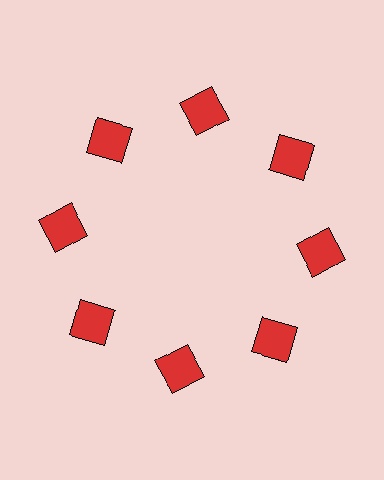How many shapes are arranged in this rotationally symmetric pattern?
There are 8 shapes, arranged in 8 groups of 1.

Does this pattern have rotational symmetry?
Yes, this pattern has 8-fold rotational symmetry. It looks the same after rotating 45 degrees around the center.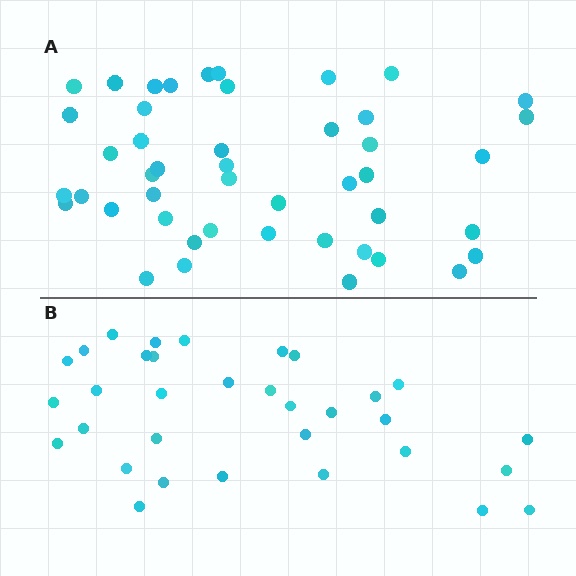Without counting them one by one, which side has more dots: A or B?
Region A (the top region) has more dots.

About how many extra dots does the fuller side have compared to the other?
Region A has approximately 15 more dots than region B.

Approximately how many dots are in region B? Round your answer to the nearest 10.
About 30 dots. (The exact count is 33, which rounds to 30.)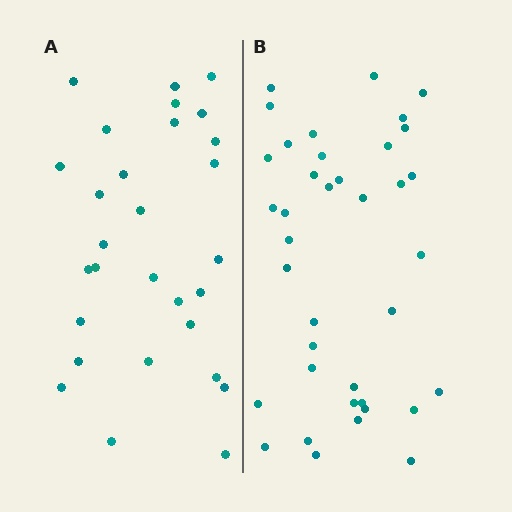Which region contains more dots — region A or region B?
Region B (the right region) has more dots.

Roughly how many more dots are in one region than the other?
Region B has roughly 8 or so more dots than region A.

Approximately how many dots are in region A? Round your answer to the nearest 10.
About 30 dots. (The exact count is 29, which rounds to 30.)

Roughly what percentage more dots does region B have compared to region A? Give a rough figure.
About 30% more.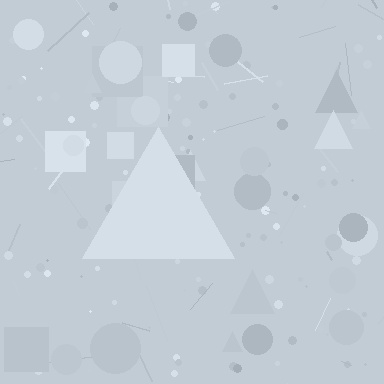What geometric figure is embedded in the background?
A triangle is embedded in the background.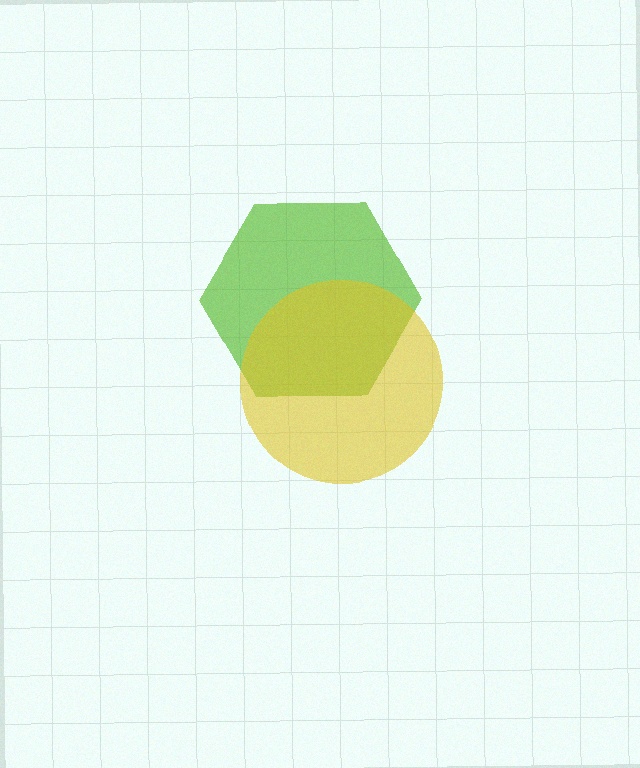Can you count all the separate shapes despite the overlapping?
Yes, there are 2 separate shapes.